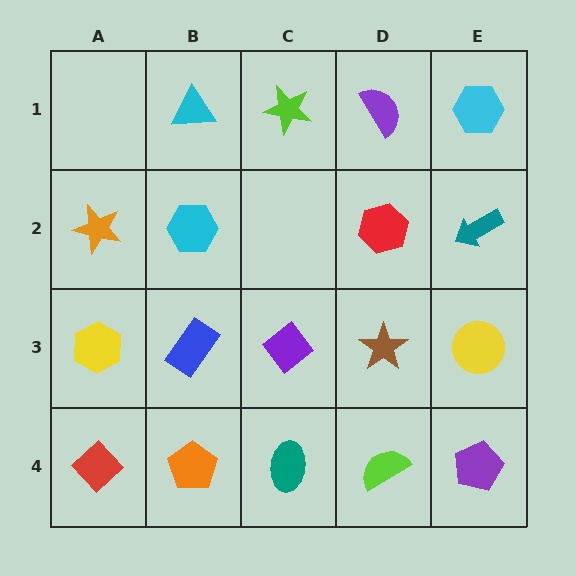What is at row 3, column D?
A brown star.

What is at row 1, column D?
A purple semicircle.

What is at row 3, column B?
A blue rectangle.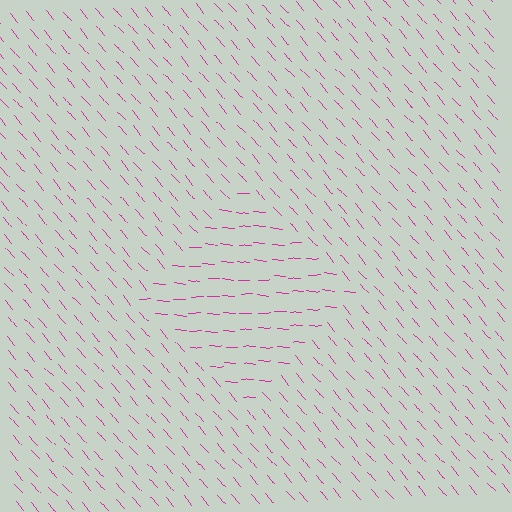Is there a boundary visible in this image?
Yes, there is a texture boundary formed by a change in line orientation.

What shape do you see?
I see a diamond.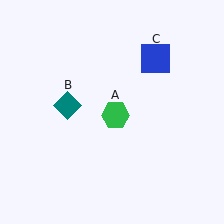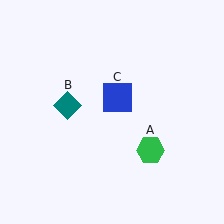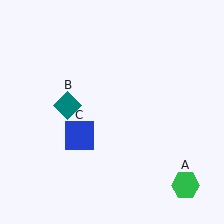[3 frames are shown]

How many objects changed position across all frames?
2 objects changed position: green hexagon (object A), blue square (object C).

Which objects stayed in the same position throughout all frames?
Teal diamond (object B) remained stationary.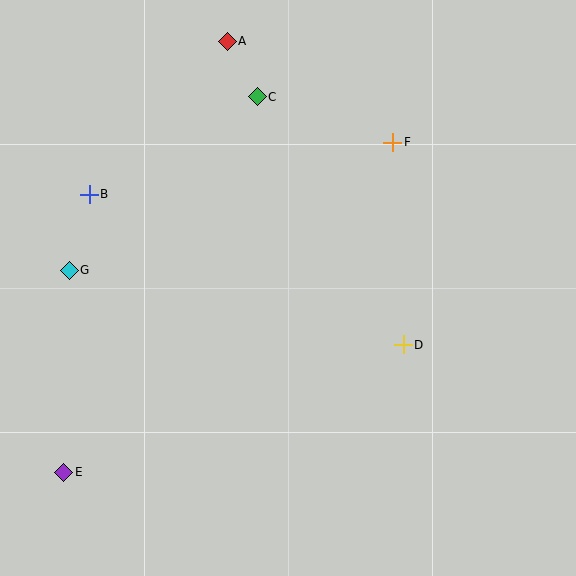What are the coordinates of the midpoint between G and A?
The midpoint between G and A is at (148, 156).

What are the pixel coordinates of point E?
Point E is at (64, 472).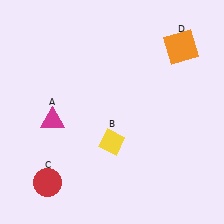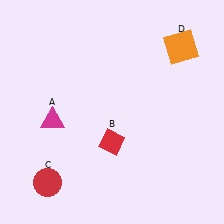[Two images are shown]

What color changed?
The diamond (B) changed from yellow in Image 1 to red in Image 2.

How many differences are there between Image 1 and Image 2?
There is 1 difference between the two images.